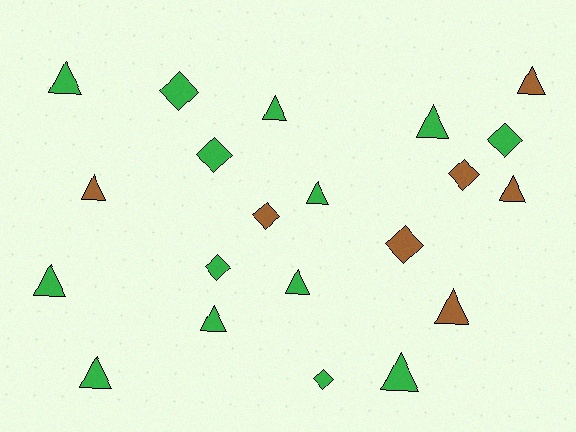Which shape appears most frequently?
Triangle, with 13 objects.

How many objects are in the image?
There are 21 objects.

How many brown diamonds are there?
There are 3 brown diamonds.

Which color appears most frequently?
Green, with 14 objects.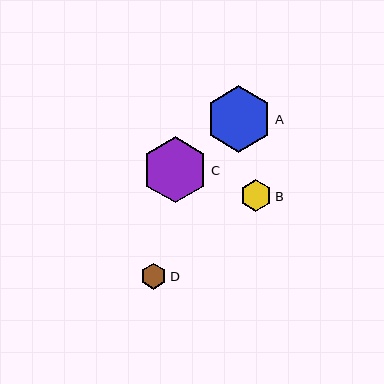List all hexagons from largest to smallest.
From largest to smallest: A, C, B, D.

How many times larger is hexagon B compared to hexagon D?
Hexagon B is approximately 1.2 times the size of hexagon D.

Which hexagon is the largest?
Hexagon A is the largest with a size of approximately 66 pixels.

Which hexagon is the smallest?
Hexagon D is the smallest with a size of approximately 26 pixels.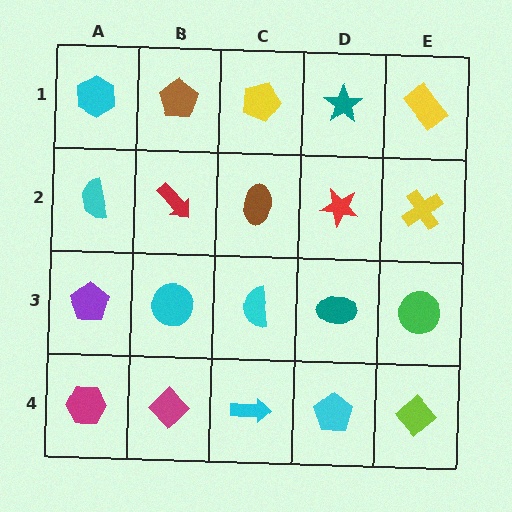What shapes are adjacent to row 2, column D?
A teal star (row 1, column D), a teal ellipse (row 3, column D), a brown ellipse (row 2, column C), a yellow cross (row 2, column E).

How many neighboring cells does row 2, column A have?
3.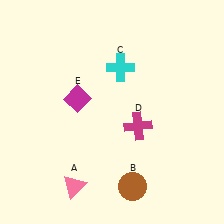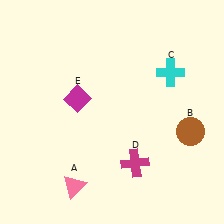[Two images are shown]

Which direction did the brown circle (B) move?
The brown circle (B) moved right.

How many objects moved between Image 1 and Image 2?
3 objects moved between the two images.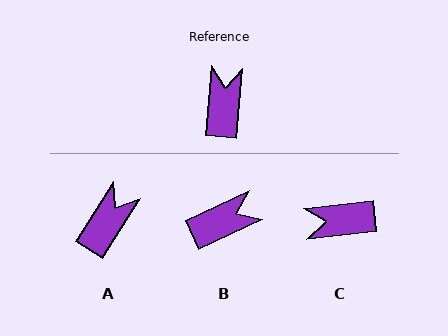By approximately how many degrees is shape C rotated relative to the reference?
Approximately 102 degrees counter-clockwise.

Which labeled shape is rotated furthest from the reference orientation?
C, about 102 degrees away.